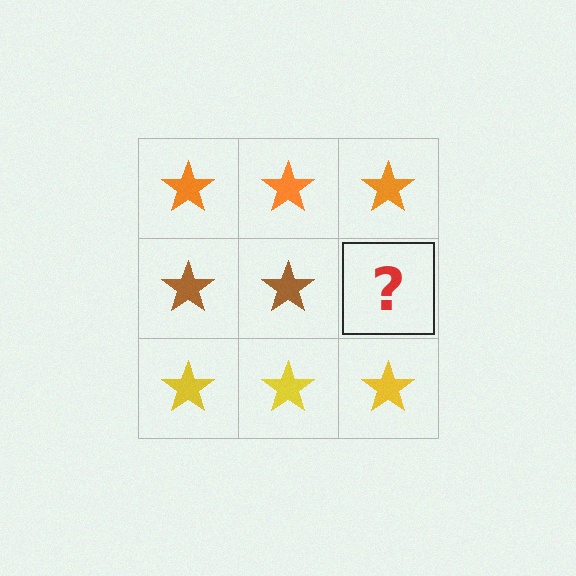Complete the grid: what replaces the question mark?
The question mark should be replaced with a brown star.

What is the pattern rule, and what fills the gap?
The rule is that each row has a consistent color. The gap should be filled with a brown star.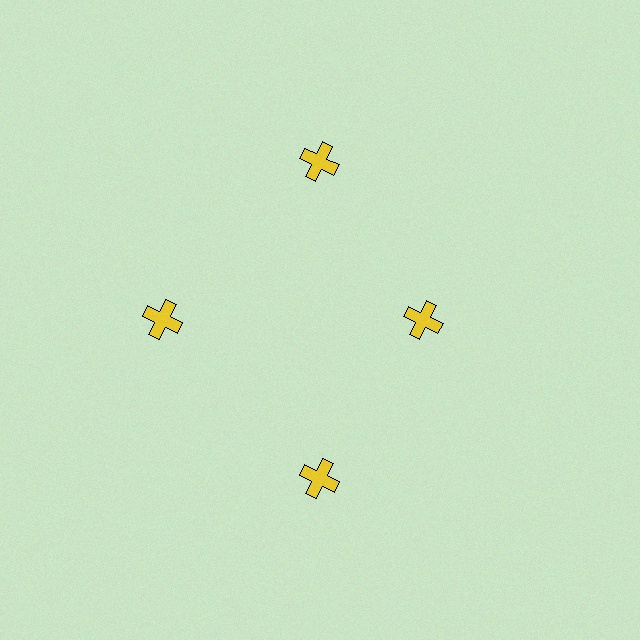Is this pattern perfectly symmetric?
No. The 4 yellow crosses are arranged in a ring, but one element near the 3 o'clock position is pulled inward toward the center, breaking the 4-fold rotational symmetry.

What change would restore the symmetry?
The symmetry would be restored by moving it outward, back onto the ring so that all 4 crosses sit at equal angles and equal distance from the center.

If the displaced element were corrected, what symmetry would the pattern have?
It would have 4-fold rotational symmetry — the pattern would map onto itself every 90 degrees.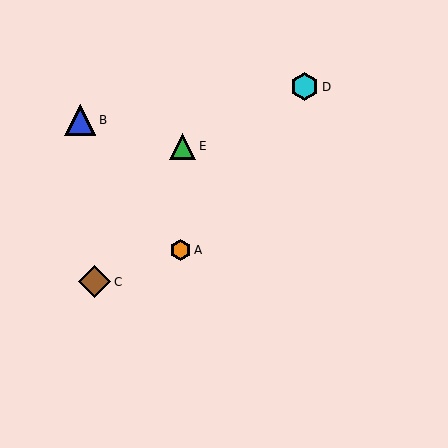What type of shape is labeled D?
Shape D is a cyan hexagon.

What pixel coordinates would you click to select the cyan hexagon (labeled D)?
Click at (304, 87) to select the cyan hexagon D.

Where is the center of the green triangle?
The center of the green triangle is at (183, 146).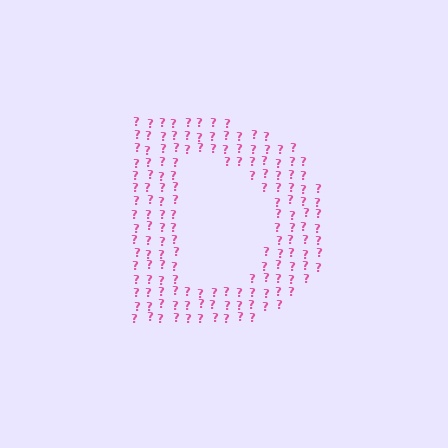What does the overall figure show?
The overall figure shows the letter D.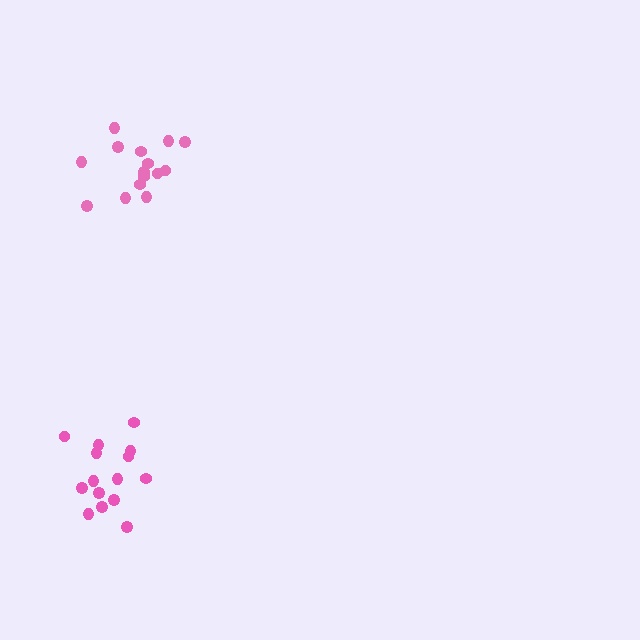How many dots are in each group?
Group 1: 15 dots, Group 2: 15 dots (30 total).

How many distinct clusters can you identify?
There are 2 distinct clusters.